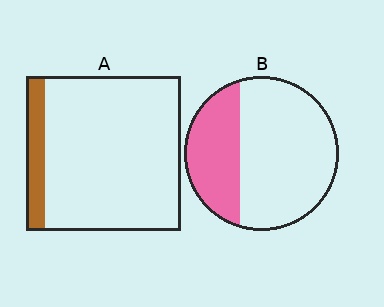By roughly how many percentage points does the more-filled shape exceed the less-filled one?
By roughly 20 percentage points (B over A).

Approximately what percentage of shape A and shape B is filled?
A is approximately 10% and B is approximately 35%.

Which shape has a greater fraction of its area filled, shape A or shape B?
Shape B.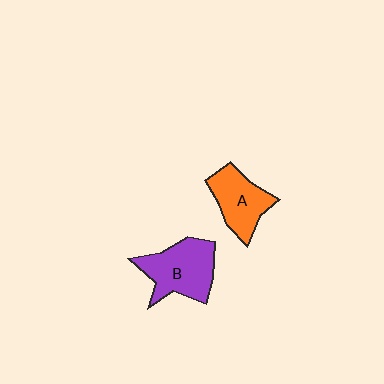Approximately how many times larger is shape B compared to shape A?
Approximately 1.3 times.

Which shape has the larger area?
Shape B (purple).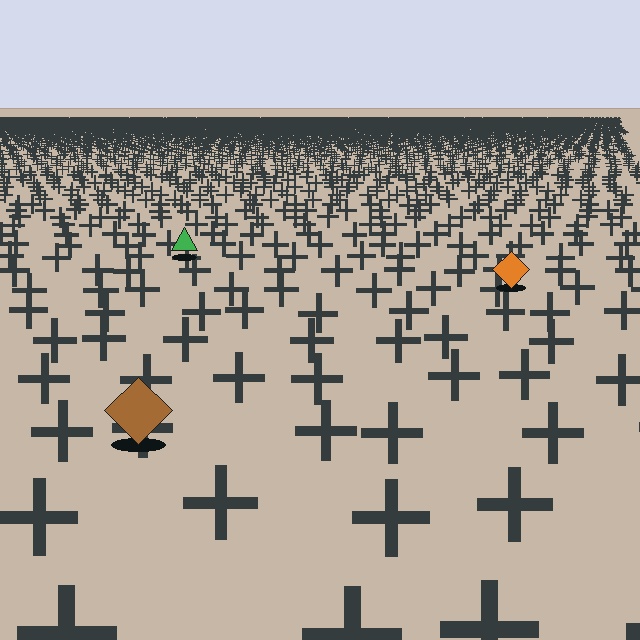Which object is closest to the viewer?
The brown diamond is closest. The texture marks near it are larger and more spread out.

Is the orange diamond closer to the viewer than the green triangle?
Yes. The orange diamond is closer — you can tell from the texture gradient: the ground texture is coarser near it.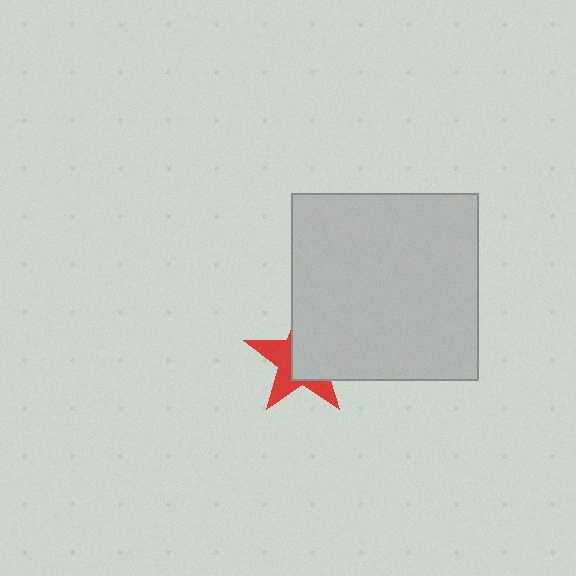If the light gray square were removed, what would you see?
You would see the complete red star.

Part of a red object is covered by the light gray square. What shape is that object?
It is a star.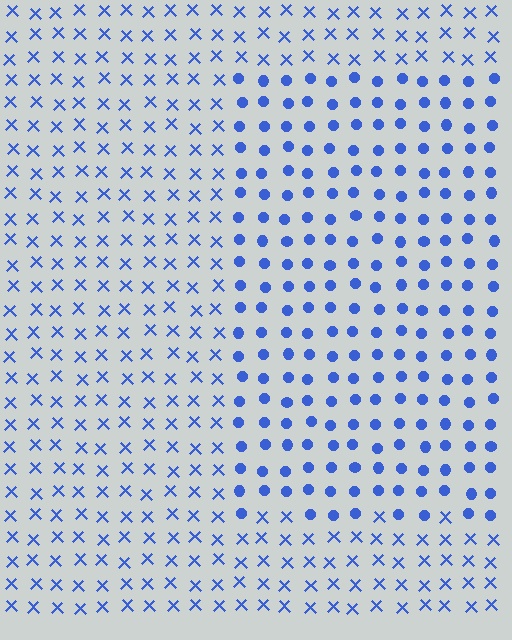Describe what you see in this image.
The image is filled with small blue elements arranged in a uniform grid. A rectangle-shaped region contains circles, while the surrounding area contains X marks. The boundary is defined purely by the change in element shape.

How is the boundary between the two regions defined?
The boundary is defined by a change in element shape: circles inside vs. X marks outside. All elements share the same color and spacing.